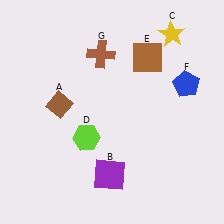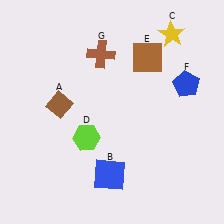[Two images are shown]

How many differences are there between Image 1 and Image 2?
There is 1 difference between the two images.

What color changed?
The square (B) changed from purple in Image 1 to blue in Image 2.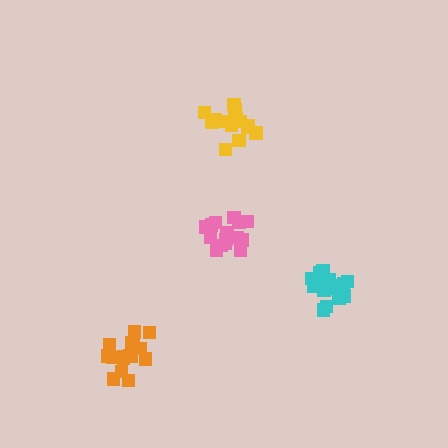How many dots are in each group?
Group 1: 15 dots, Group 2: 16 dots, Group 3: 18 dots, Group 4: 16 dots (65 total).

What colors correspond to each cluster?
The clusters are colored: pink, orange, cyan, yellow.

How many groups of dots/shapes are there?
There are 4 groups.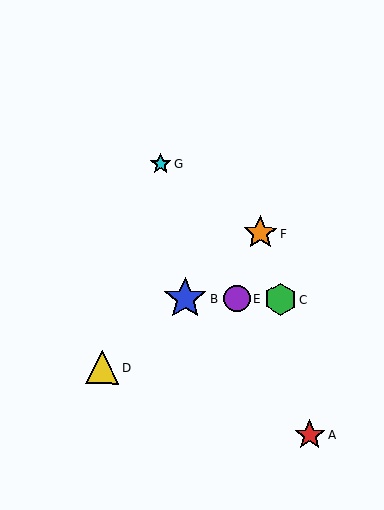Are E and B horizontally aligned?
Yes, both are at y≈299.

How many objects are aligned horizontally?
3 objects (B, C, E) are aligned horizontally.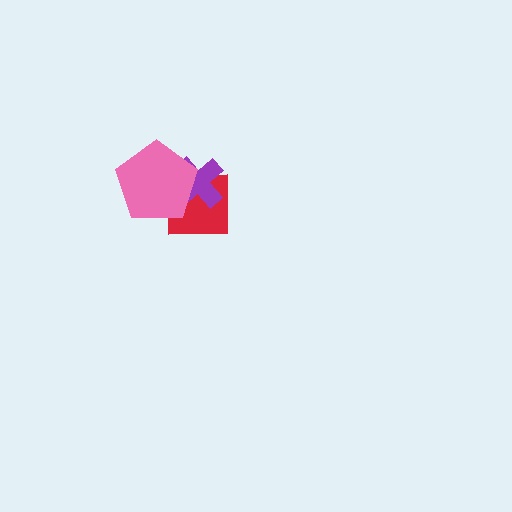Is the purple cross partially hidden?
Yes, it is partially covered by another shape.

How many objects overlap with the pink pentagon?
2 objects overlap with the pink pentagon.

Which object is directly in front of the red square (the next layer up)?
The purple cross is directly in front of the red square.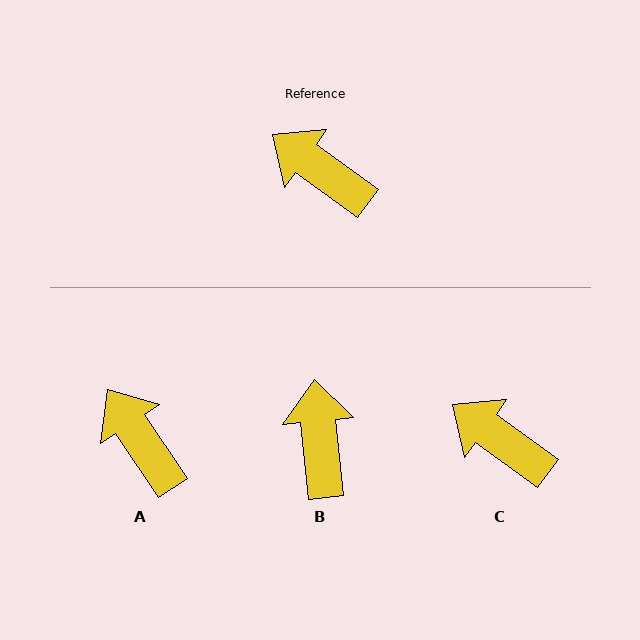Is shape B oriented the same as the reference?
No, it is off by about 48 degrees.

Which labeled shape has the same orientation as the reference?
C.